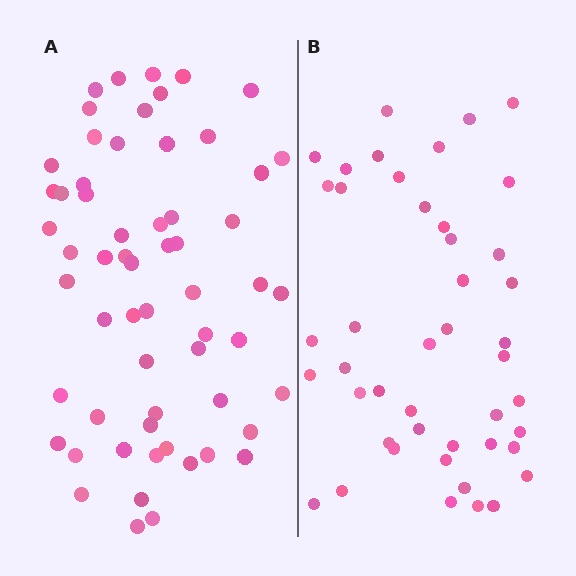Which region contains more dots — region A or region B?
Region A (the left region) has more dots.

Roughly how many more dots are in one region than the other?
Region A has approximately 15 more dots than region B.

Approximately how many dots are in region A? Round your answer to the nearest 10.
About 60 dots.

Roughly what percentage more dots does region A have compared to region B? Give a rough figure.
About 35% more.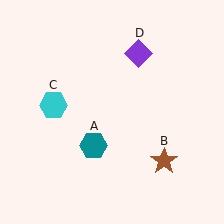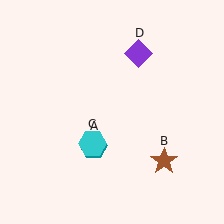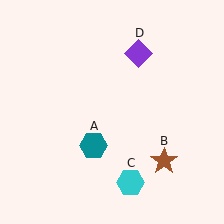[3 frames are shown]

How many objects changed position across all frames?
1 object changed position: cyan hexagon (object C).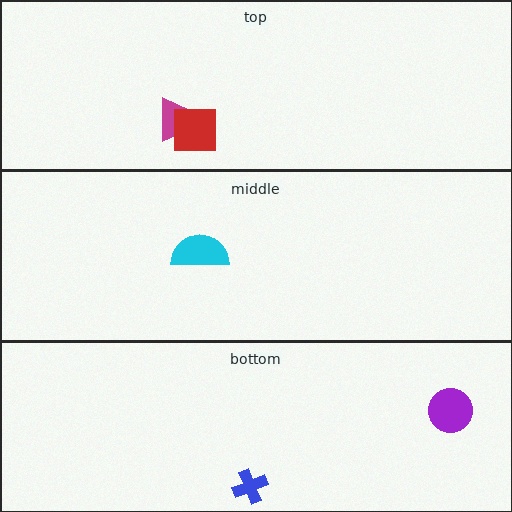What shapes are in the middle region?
The cyan semicircle.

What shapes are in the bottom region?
The blue cross, the purple circle.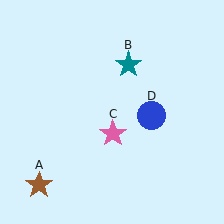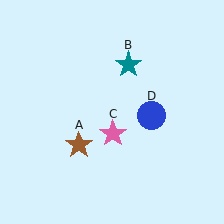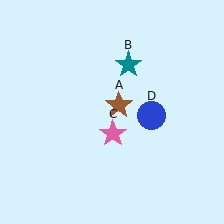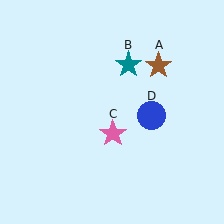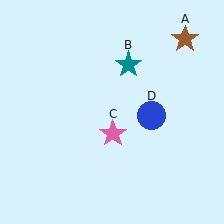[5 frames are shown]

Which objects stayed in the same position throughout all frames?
Teal star (object B) and pink star (object C) and blue circle (object D) remained stationary.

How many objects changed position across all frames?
1 object changed position: brown star (object A).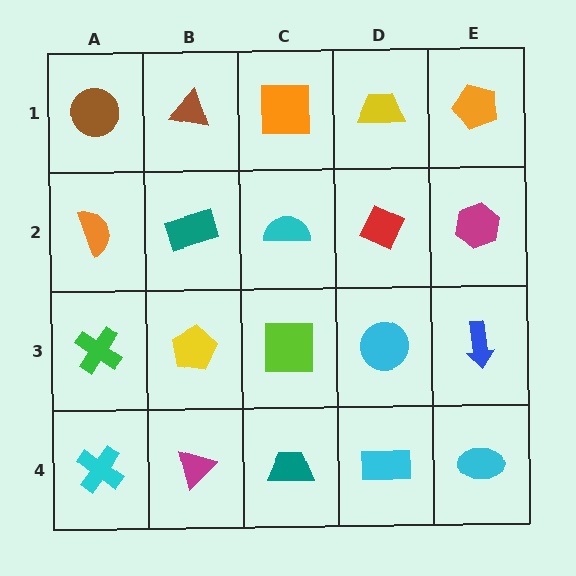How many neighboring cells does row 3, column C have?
4.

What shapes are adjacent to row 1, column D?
A red diamond (row 2, column D), an orange square (row 1, column C), an orange pentagon (row 1, column E).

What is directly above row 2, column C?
An orange square.